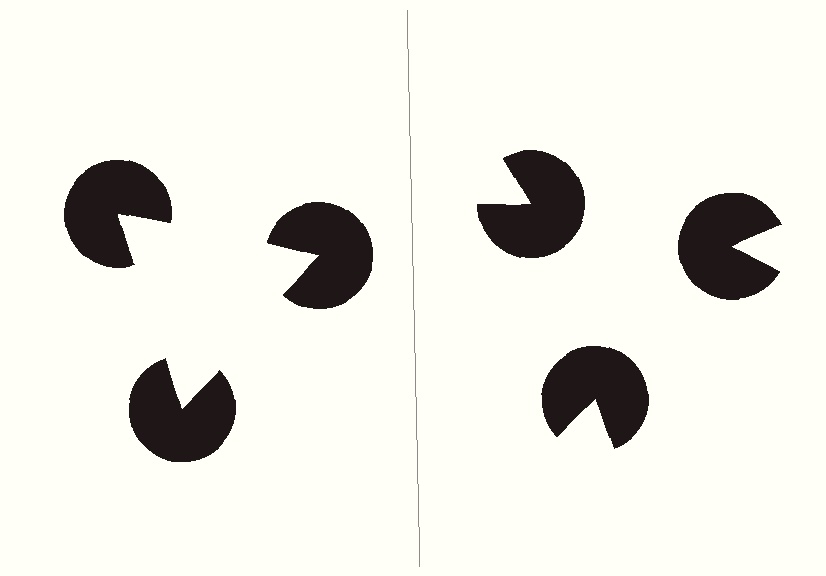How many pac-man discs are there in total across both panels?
6 — 3 on each side.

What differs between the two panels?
The pac-man discs are positioned identically on both sides; only the wedge orientations differ. On the left they align to a triangle; on the right they are misaligned.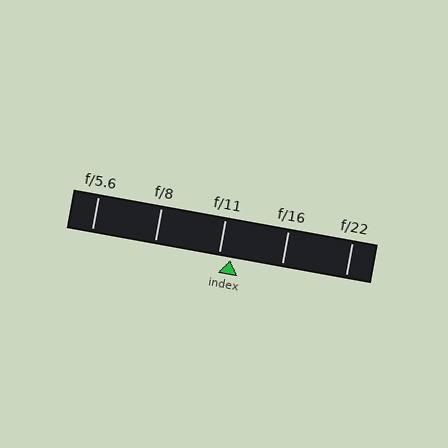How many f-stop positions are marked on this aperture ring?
There are 5 f-stop positions marked.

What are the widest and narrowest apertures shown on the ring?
The widest aperture shown is f/5.6 and the narrowest is f/22.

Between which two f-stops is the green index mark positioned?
The index mark is between f/11 and f/16.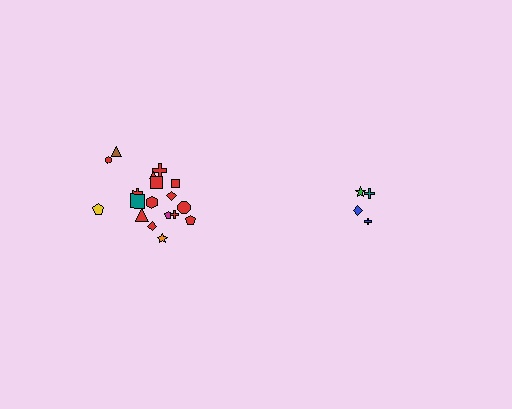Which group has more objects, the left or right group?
The left group.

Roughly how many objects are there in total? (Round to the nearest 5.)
Roughly 20 objects in total.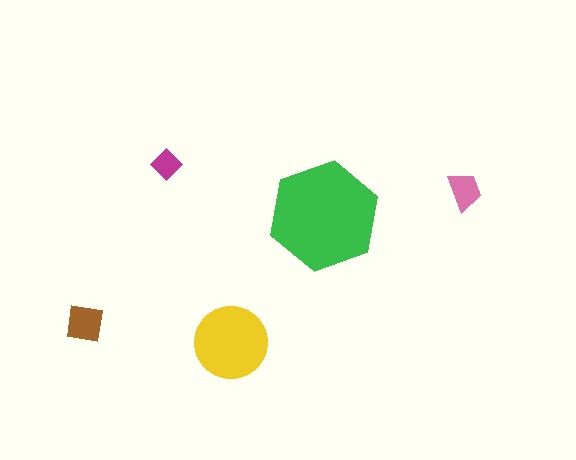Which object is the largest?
The green hexagon.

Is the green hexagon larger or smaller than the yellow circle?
Larger.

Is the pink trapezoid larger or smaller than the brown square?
Smaller.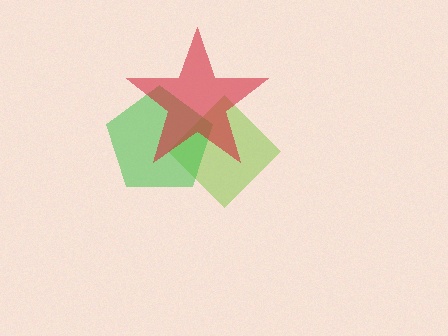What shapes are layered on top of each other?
The layered shapes are: a lime diamond, a green pentagon, a red star.